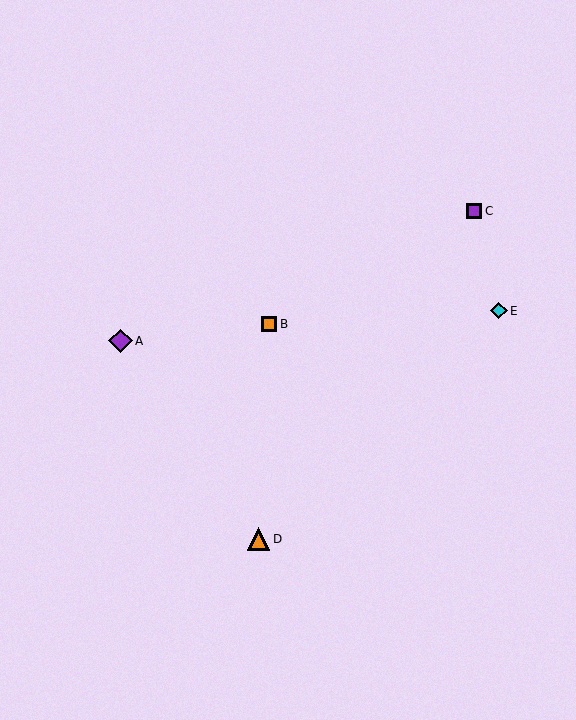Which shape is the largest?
The purple diamond (labeled A) is the largest.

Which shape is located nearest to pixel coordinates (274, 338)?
The orange square (labeled B) at (269, 324) is nearest to that location.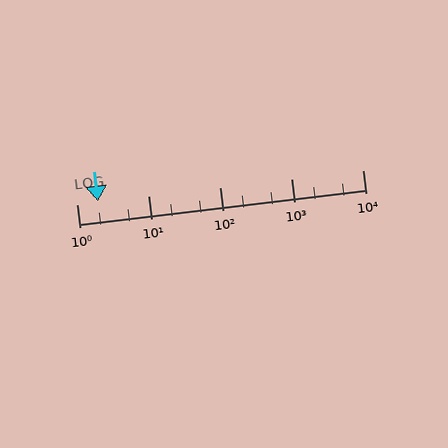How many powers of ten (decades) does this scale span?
The scale spans 4 decades, from 1 to 10000.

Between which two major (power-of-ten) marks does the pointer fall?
The pointer is between 1 and 10.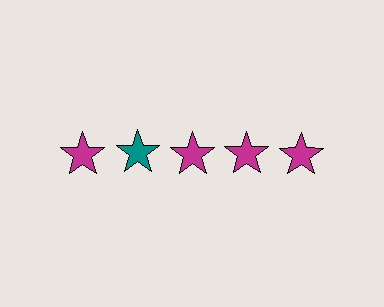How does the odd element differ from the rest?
It has a different color: teal instead of magenta.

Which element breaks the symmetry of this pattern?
The teal star in the top row, second from left column breaks the symmetry. All other shapes are magenta stars.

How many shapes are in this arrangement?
There are 5 shapes arranged in a grid pattern.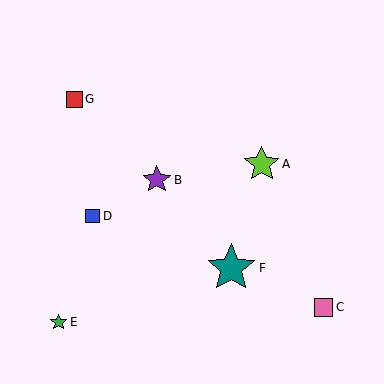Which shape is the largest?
The teal star (labeled F) is the largest.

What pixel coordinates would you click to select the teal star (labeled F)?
Click at (231, 268) to select the teal star F.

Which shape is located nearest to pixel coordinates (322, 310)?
The pink square (labeled C) at (324, 307) is nearest to that location.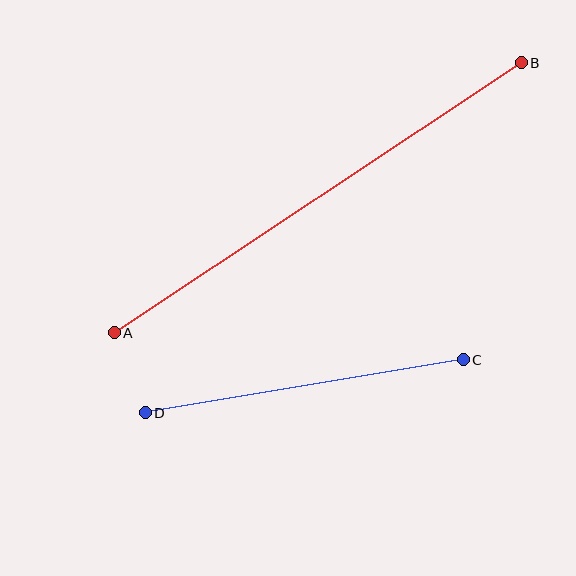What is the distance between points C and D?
The distance is approximately 322 pixels.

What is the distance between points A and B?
The distance is approximately 488 pixels.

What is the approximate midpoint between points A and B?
The midpoint is at approximately (318, 198) pixels.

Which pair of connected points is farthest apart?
Points A and B are farthest apart.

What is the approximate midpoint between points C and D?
The midpoint is at approximately (304, 386) pixels.